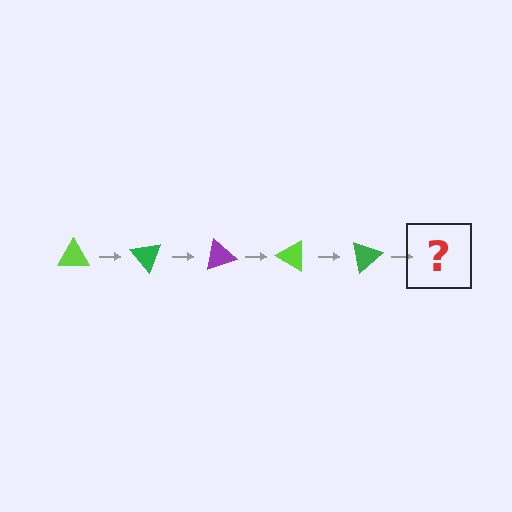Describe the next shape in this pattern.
It should be a purple triangle, rotated 250 degrees from the start.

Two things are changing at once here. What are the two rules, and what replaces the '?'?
The two rules are that it rotates 50 degrees each step and the color cycles through lime, green, and purple. The '?' should be a purple triangle, rotated 250 degrees from the start.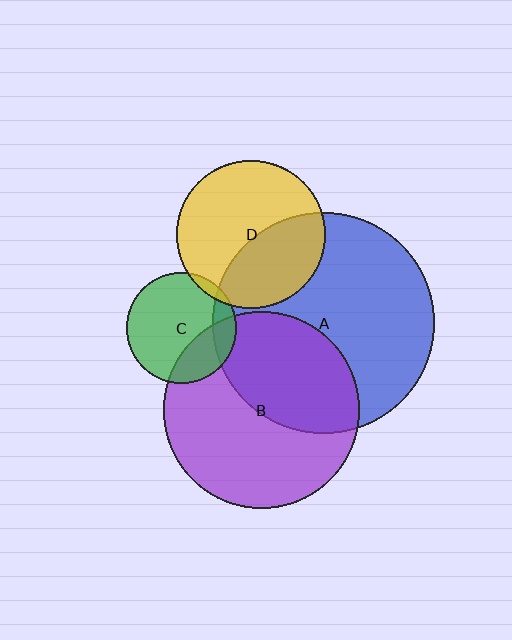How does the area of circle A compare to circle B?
Approximately 1.3 times.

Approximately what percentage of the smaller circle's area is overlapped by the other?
Approximately 40%.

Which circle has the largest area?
Circle A (blue).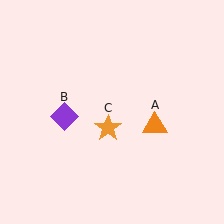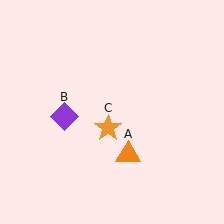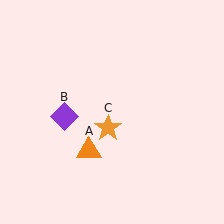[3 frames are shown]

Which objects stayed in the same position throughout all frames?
Purple diamond (object B) and orange star (object C) remained stationary.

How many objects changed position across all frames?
1 object changed position: orange triangle (object A).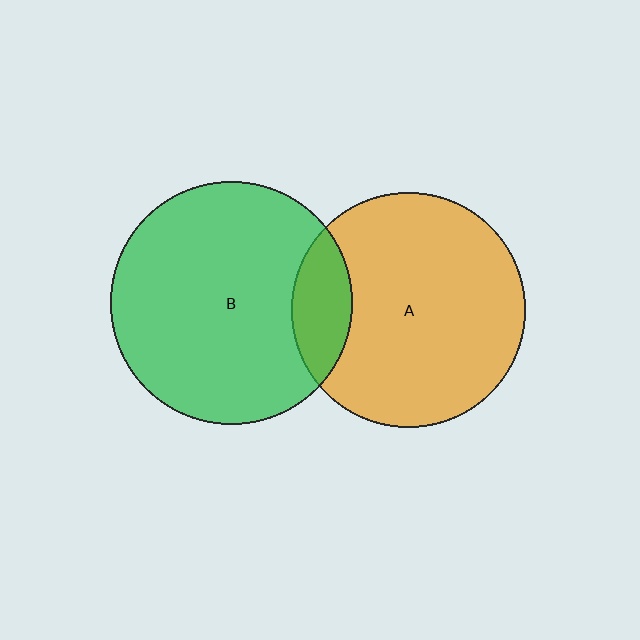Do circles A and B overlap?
Yes.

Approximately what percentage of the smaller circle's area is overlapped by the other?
Approximately 15%.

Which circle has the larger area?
Circle B (green).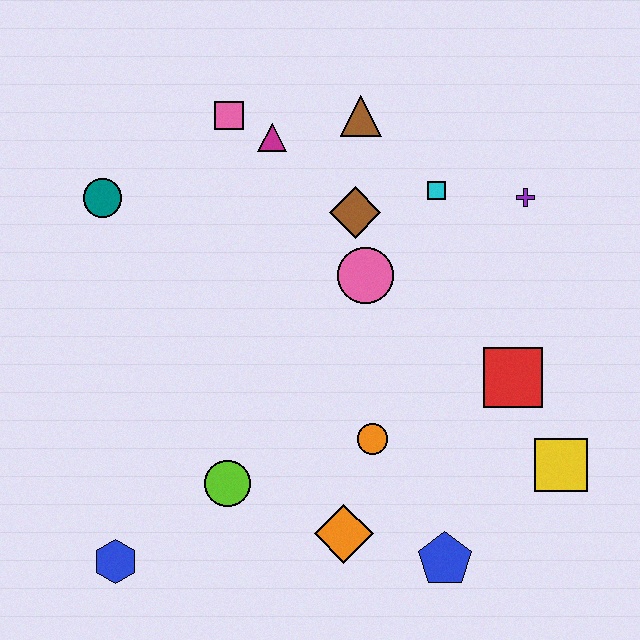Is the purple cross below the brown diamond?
No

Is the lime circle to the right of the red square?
No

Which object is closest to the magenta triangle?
The pink square is closest to the magenta triangle.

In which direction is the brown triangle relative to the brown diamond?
The brown triangle is above the brown diamond.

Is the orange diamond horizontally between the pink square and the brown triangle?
Yes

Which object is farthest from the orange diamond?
The pink square is farthest from the orange diamond.